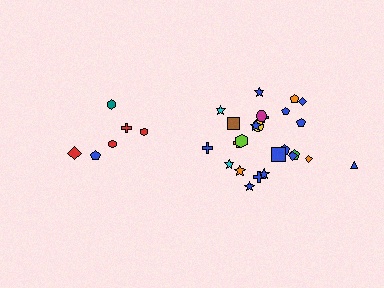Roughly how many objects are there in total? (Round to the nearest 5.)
Roughly 30 objects in total.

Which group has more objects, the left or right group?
The right group.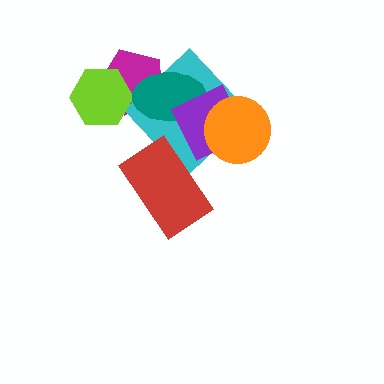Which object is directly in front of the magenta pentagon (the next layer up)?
The cyan diamond is directly in front of the magenta pentagon.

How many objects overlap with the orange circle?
2 objects overlap with the orange circle.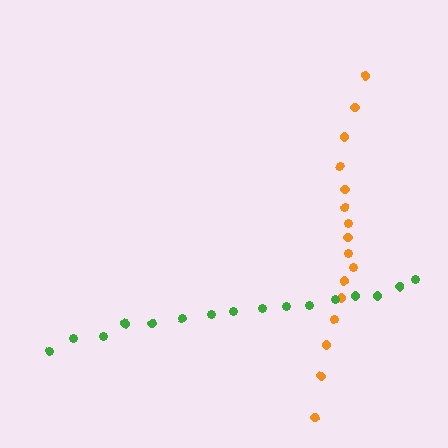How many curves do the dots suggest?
There are 2 distinct paths.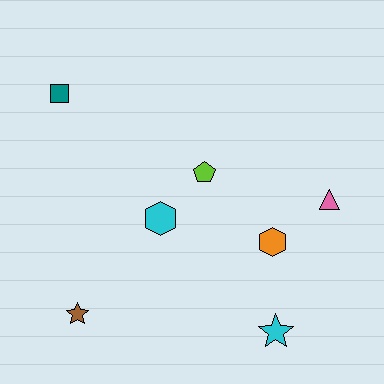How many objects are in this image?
There are 7 objects.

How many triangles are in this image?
There is 1 triangle.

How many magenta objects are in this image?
There are no magenta objects.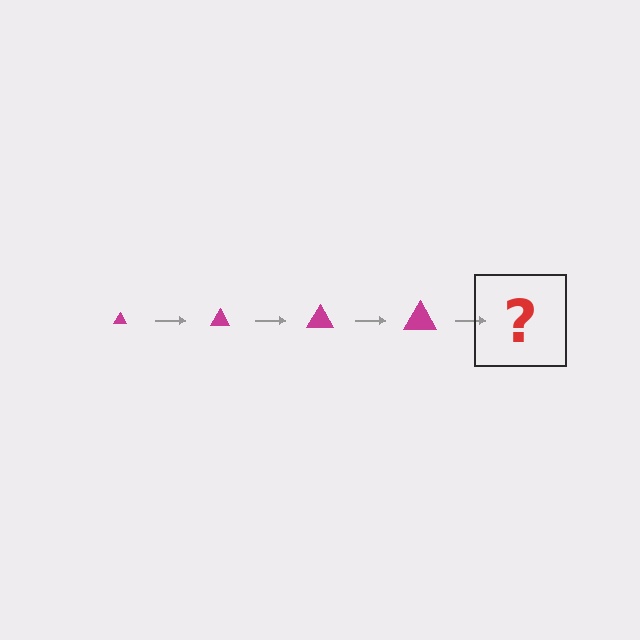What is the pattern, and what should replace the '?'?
The pattern is that the triangle gets progressively larger each step. The '?' should be a magenta triangle, larger than the previous one.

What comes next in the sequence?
The next element should be a magenta triangle, larger than the previous one.